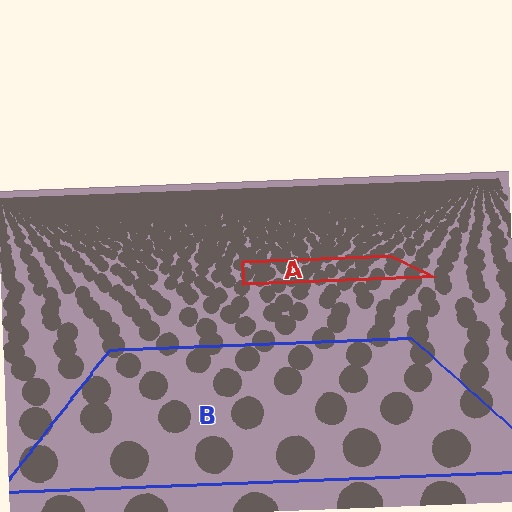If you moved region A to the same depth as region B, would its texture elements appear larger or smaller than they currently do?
They would appear larger. At a closer depth, the same texture elements are projected at a bigger on-screen size.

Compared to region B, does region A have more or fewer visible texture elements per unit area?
Region A has more texture elements per unit area — they are packed more densely because it is farther away.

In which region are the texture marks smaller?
The texture marks are smaller in region A, because it is farther away.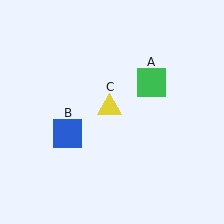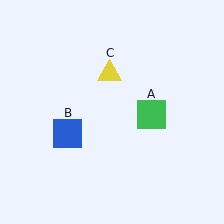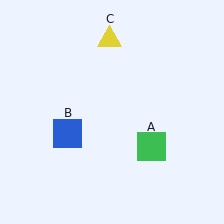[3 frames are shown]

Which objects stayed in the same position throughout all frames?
Blue square (object B) remained stationary.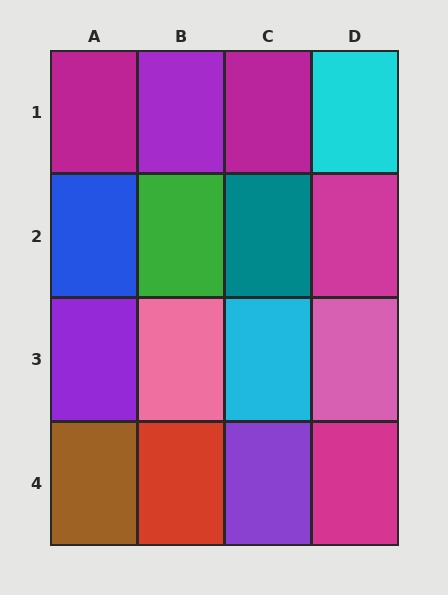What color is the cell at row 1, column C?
Magenta.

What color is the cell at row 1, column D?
Cyan.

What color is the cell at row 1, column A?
Magenta.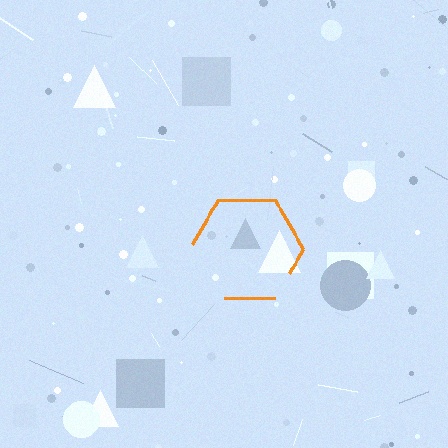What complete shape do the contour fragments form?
The contour fragments form a hexagon.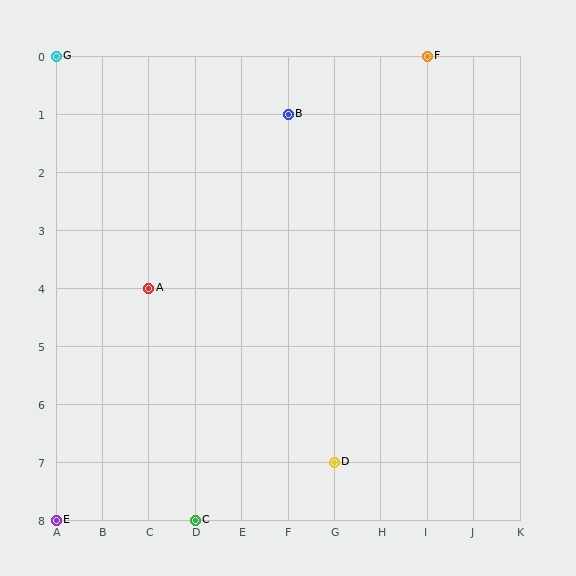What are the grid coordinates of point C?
Point C is at grid coordinates (D, 8).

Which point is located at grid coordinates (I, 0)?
Point F is at (I, 0).